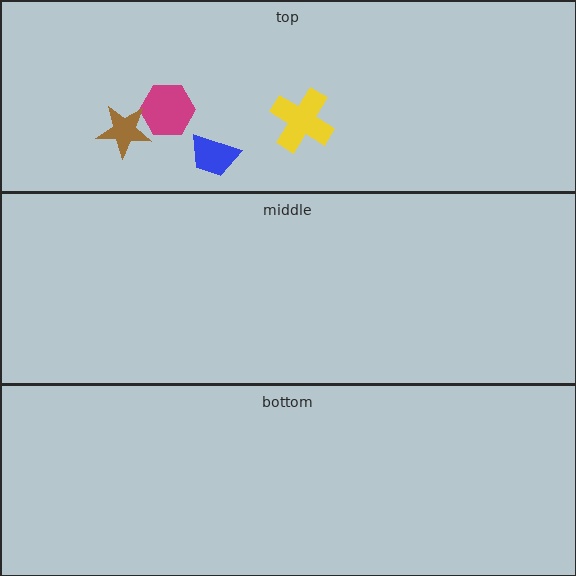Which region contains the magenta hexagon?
The top region.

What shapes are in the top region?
The blue trapezoid, the yellow cross, the magenta hexagon, the brown star.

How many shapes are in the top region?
4.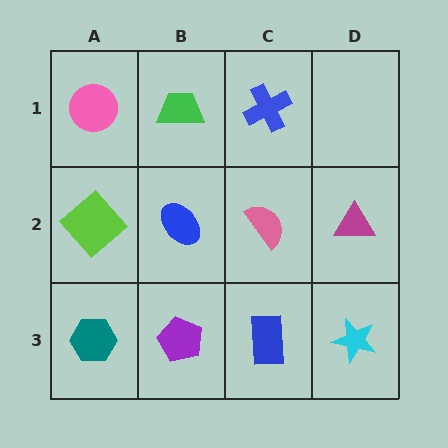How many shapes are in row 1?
3 shapes.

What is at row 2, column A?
A lime diamond.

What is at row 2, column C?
A pink semicircle.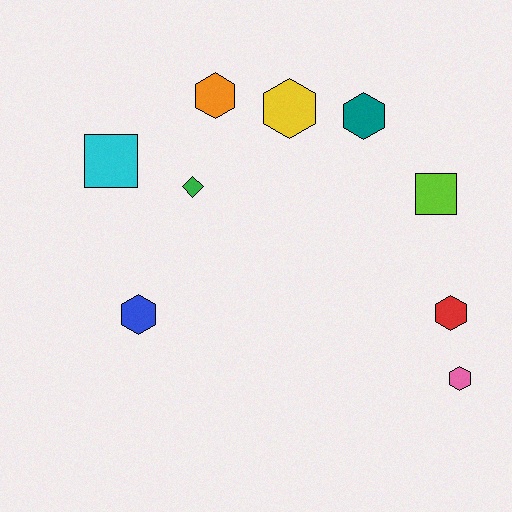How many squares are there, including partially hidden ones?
There are 2 squares.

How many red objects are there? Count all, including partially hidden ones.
There is 1 red object.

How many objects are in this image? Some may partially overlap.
There are 9 objects.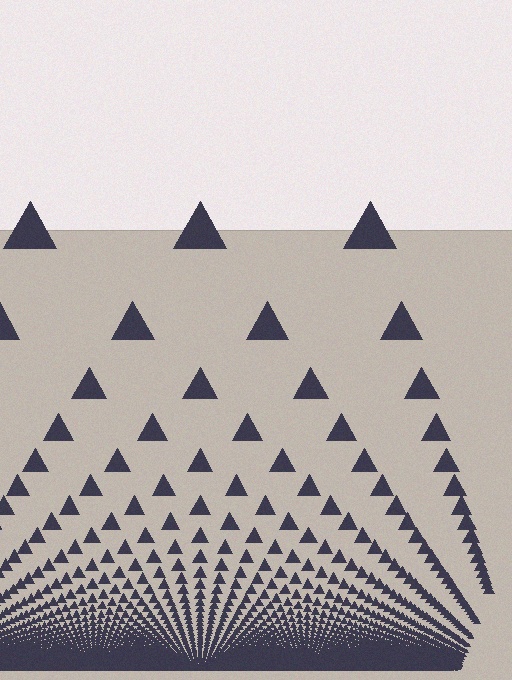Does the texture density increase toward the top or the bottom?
Density increases toward the bottom.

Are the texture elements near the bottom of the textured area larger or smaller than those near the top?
Smaller. The gradient is inverted — elements near the bottom are smaller and denser.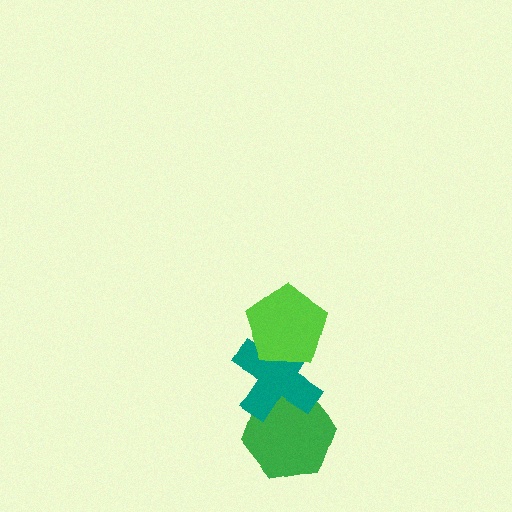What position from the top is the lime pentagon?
The lime pentagon is 1st from the top.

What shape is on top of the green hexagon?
The teal cross is on top of the green hexagon.